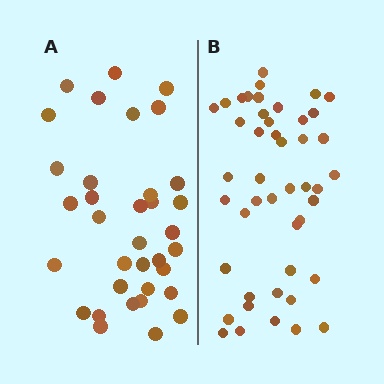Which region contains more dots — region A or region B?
Region B (the right region) has more dots.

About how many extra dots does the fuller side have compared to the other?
Region B has roughly 12 or so more dots than region A.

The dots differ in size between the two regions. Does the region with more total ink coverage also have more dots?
No. Region A has more total ink coverage because its dots are larger, but region B actually contains more individual dots. Total area can be misleading — the number of items is what matters here.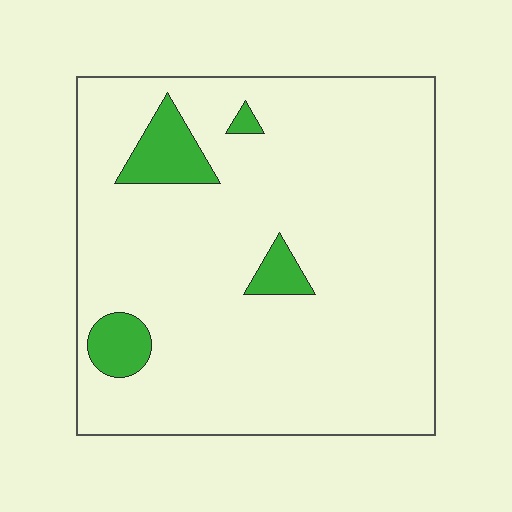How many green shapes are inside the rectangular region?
4.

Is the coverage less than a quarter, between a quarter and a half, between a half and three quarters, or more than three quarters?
Less than a quarter.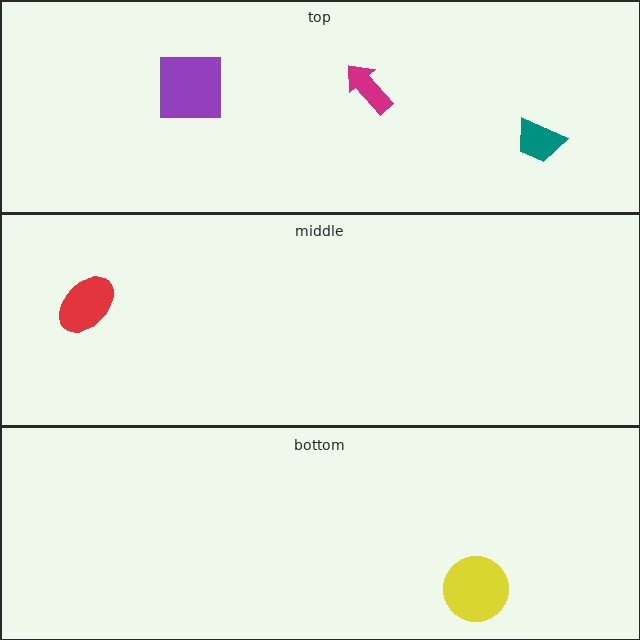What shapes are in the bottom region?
The yellow circle.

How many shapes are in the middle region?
1.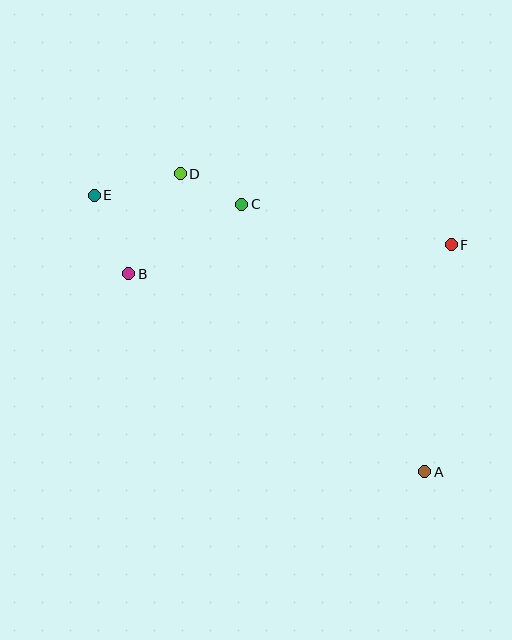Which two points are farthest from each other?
Points A and E are farthest from each other.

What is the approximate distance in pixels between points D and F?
The distance between D and F is approximately 280 pixels.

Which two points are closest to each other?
Points C and D are closest to each other.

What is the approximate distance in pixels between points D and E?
The distance between D and E is approximately 89 pixels.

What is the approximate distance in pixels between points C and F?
The distance between C and F is approximately 213 pixels.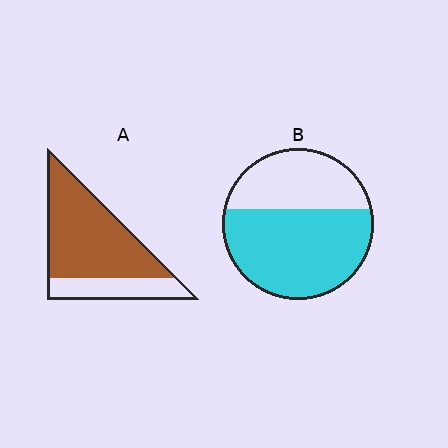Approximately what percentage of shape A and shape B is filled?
A is approximately 75% and B is approximately 60%.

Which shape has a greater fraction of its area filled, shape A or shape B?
Shape A.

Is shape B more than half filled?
Yes.